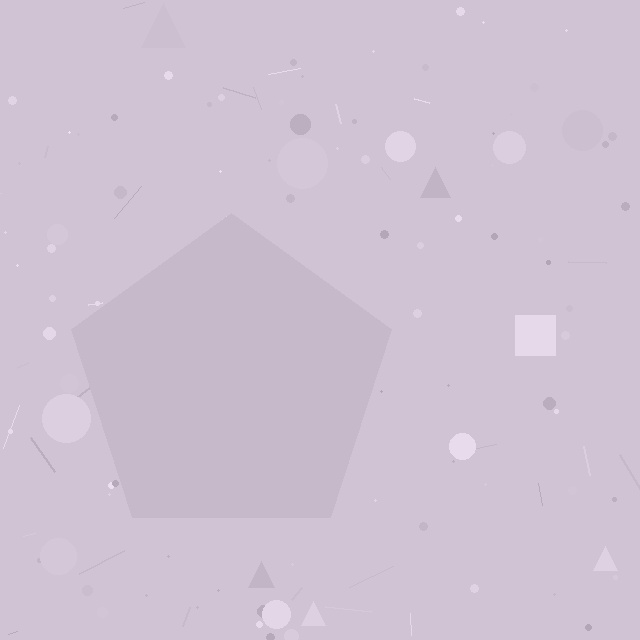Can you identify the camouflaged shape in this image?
The camouflaged shape is a pentagon.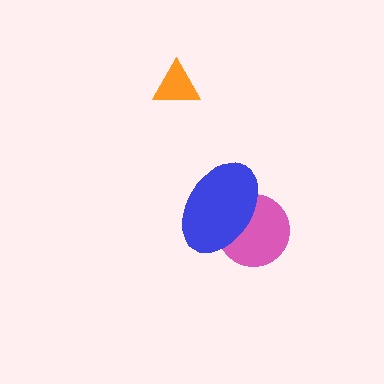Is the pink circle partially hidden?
Yes, it is partially covered by another shape.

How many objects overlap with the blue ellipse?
1 object overlaps with the blue ellipse.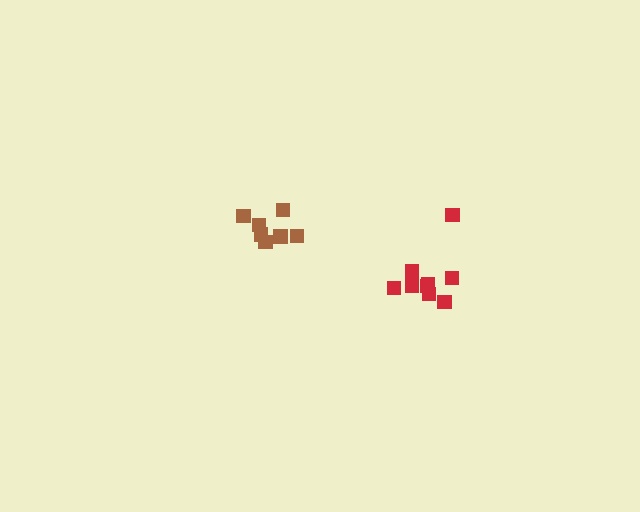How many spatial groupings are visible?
There are 2 spatial groupings.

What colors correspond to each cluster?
The clusters are colored: red, brown.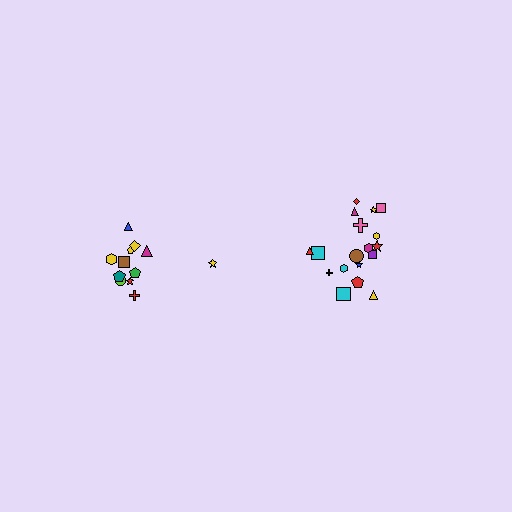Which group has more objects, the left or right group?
The right group.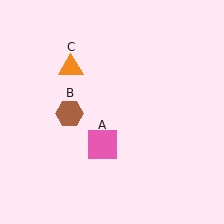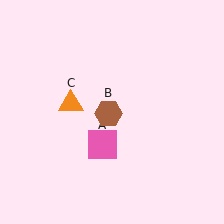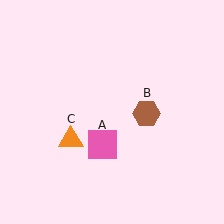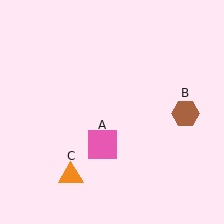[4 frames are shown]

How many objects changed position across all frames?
2 objects changed position: brown hexagon (object B), orange triangle (object C).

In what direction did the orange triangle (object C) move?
The orange triangle (object C) moved down.